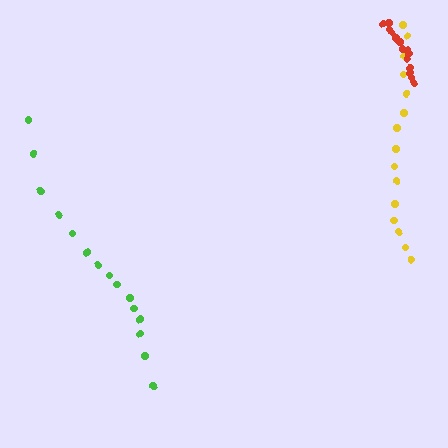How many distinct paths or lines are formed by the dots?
There are 3 distinct paths.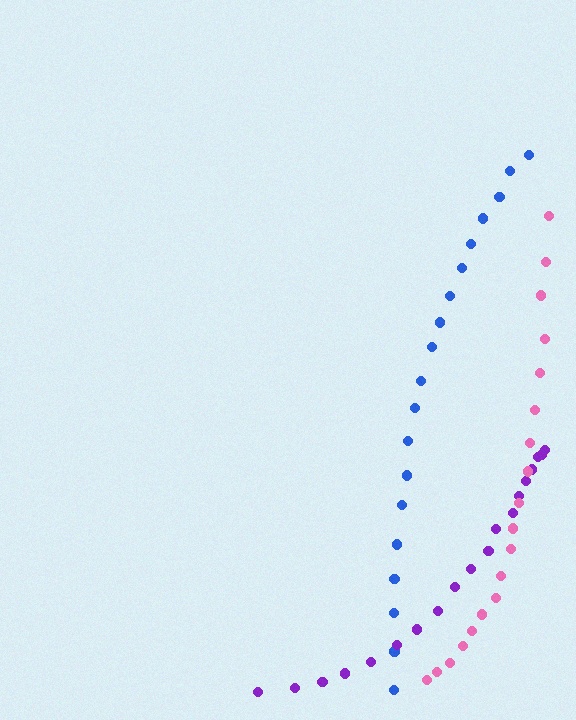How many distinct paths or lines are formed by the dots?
There are 3 distinct paths.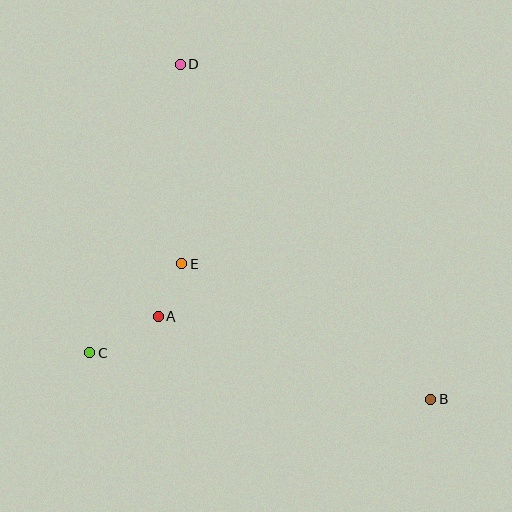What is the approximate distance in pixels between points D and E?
The distance between D and E is approximately 200 pixels.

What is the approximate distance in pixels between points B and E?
The distance between B and E is approximately 284 pixels.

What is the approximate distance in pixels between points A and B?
The distance between A and B is approximately 285 pixels.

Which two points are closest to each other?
Points A and E are closest to each other.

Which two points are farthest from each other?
Points B and D are farthest from each other.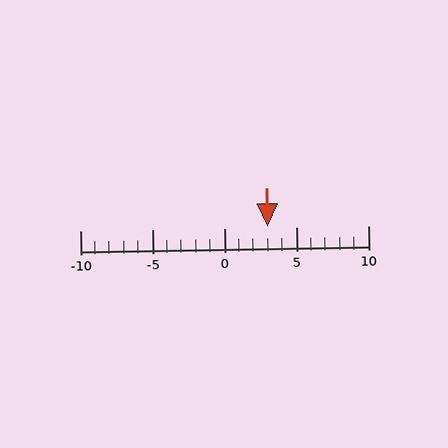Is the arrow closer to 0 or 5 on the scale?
The arrow is closer to 5.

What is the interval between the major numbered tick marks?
The major tick marks are spaced 5 units apart.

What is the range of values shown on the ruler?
The ruler shows values from -10 to 10.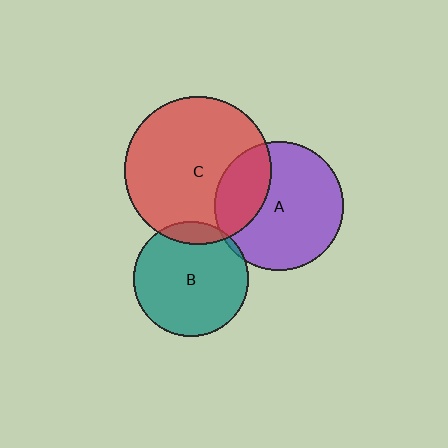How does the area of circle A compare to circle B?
Approximately 1.2 times.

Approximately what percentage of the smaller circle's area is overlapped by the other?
Approximately 30%.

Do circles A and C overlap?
Yes.